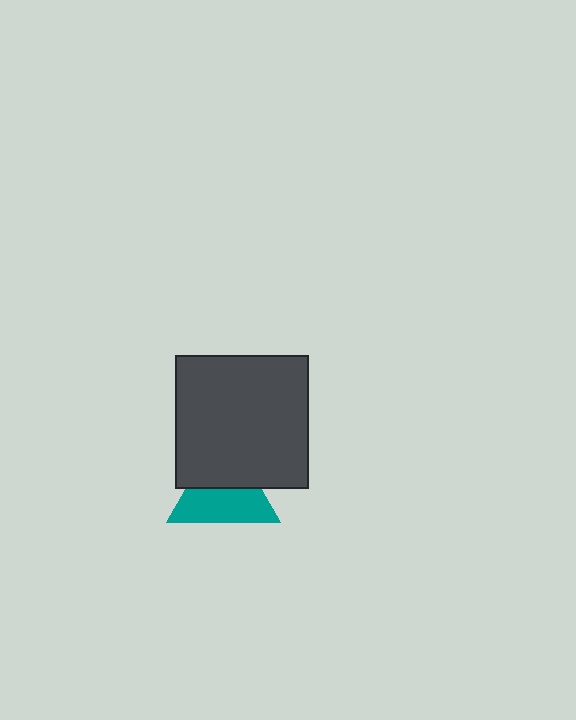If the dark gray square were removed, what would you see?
You would see the complete teal triangle.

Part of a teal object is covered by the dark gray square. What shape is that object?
It is a triangle.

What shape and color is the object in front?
The object in front is a dark gray square.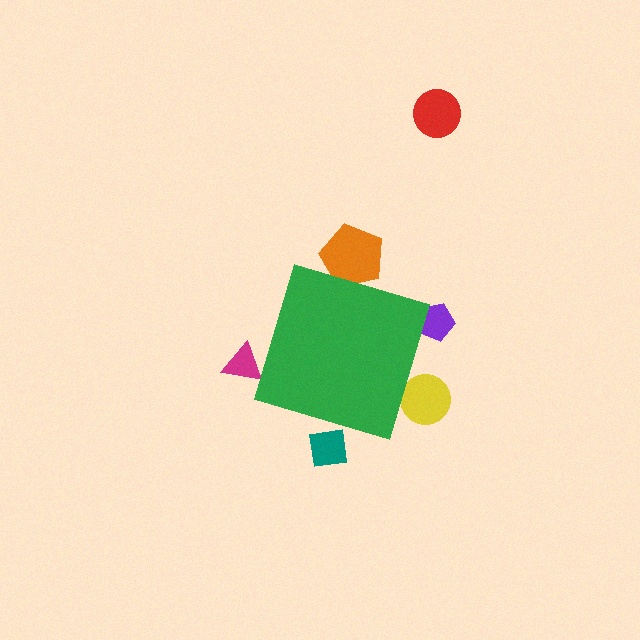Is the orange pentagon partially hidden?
Yes, the orange pentagon is partially hidden behind the green diamond.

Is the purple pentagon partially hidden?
Yes, the purple pentagon is partially hidden behind the green diamond.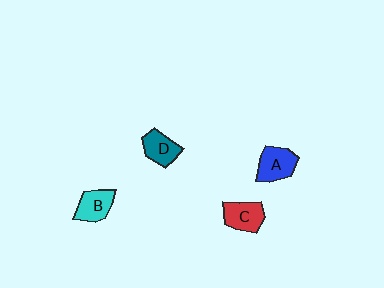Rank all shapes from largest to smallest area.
From largest to smallest: A (blue), C (red), B (cyan), D (teal).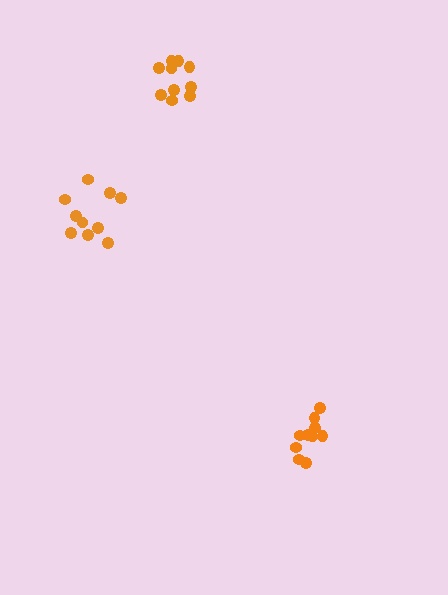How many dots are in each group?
Group 1: 10 dots, Group 2: 10 dots, Group 3: 10 dots (30 total).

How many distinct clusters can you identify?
There are 3 distinct clusters.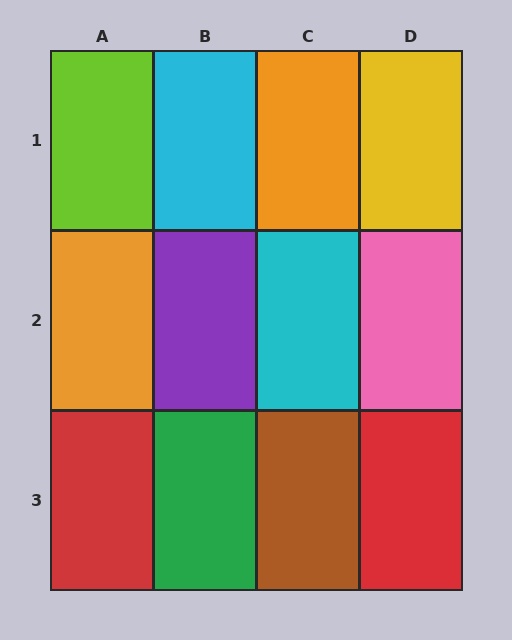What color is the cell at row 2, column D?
Pink.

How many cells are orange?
2 cells are orange.